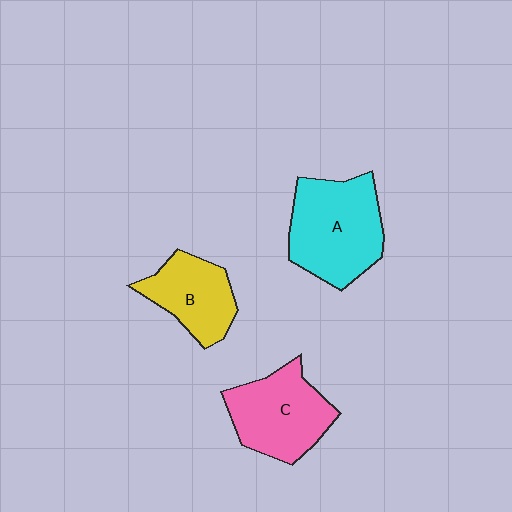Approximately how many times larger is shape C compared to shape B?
Approximately 1.3 times.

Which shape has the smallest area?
Shape B (yellow).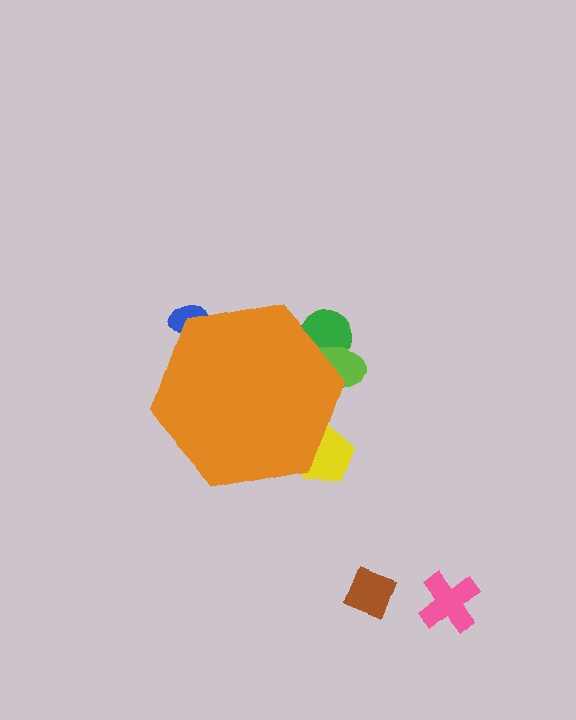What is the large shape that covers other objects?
An orange hexagon.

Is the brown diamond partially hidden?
No, the brown diamond is fully visible.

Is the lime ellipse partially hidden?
Yes, the lime ellipse is partially hidden behind the orange hexagon.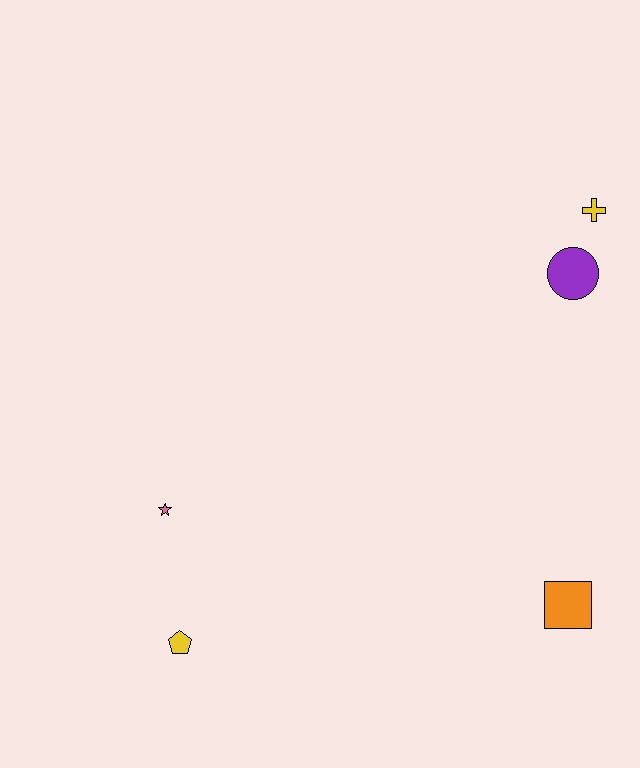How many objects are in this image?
There are 5 objects.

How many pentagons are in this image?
There is 1 pentagon.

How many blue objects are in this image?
There are no blue objects.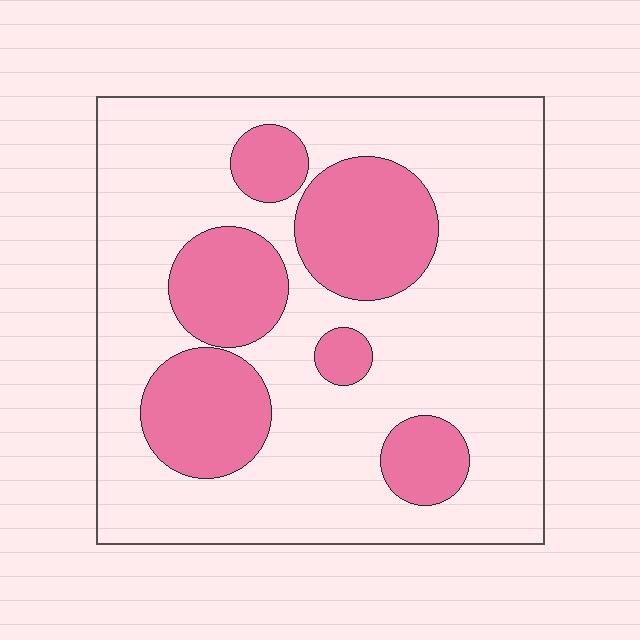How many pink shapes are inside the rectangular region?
6.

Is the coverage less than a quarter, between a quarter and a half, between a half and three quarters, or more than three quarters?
Between a quarter and a half.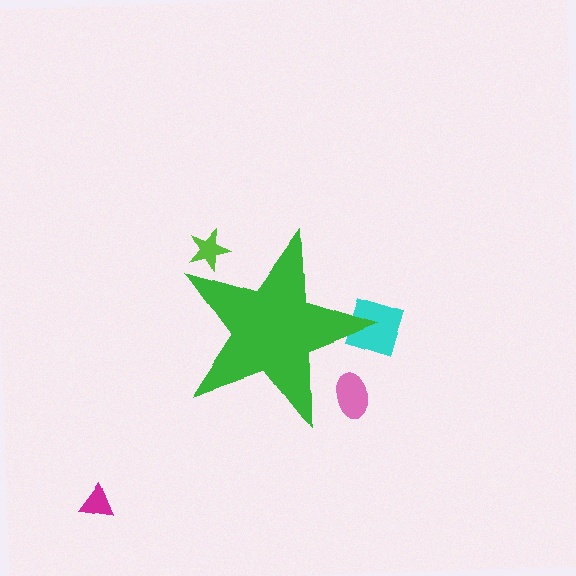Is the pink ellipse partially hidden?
Yes, the pink ellipse is partially hidden behind the green star.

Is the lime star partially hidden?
Yes, the lime star is partially hidden behind the green star.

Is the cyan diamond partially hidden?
Yes, the cyan diamond is partially hidden behind the green star.